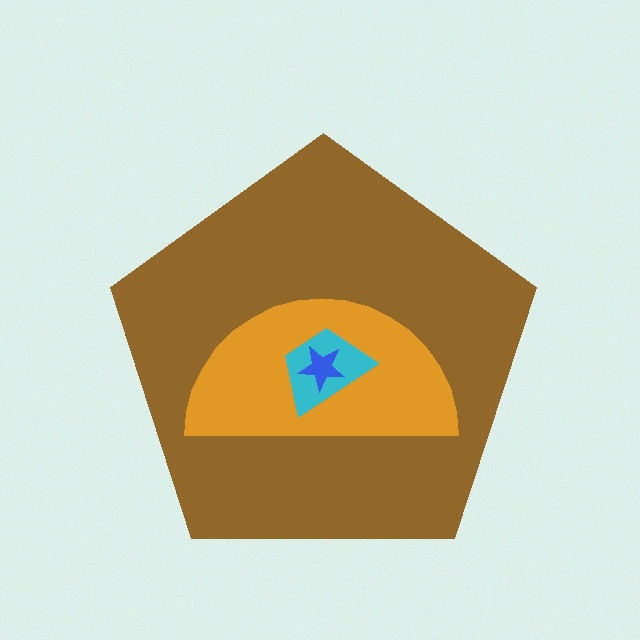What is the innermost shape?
The blue star.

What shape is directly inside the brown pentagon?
The orange semicircle.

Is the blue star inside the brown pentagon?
Yes.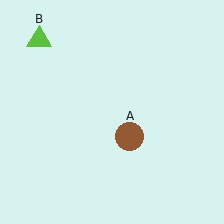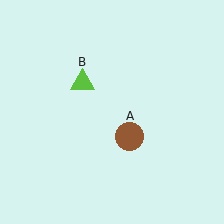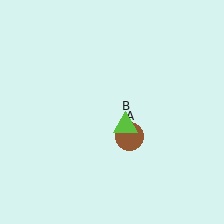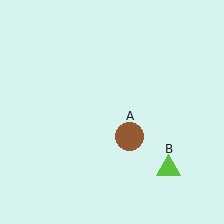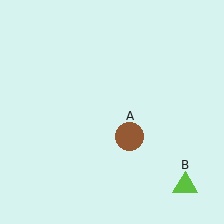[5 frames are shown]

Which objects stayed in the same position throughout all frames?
Brown circle (object A) remained stationary.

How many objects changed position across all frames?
1 object changed position: lime triangle (object B).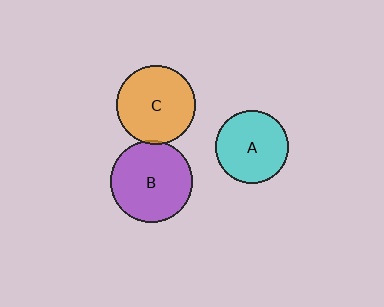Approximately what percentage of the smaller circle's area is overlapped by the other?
Approximately 5%.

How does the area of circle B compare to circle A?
Approximately 1.3 times.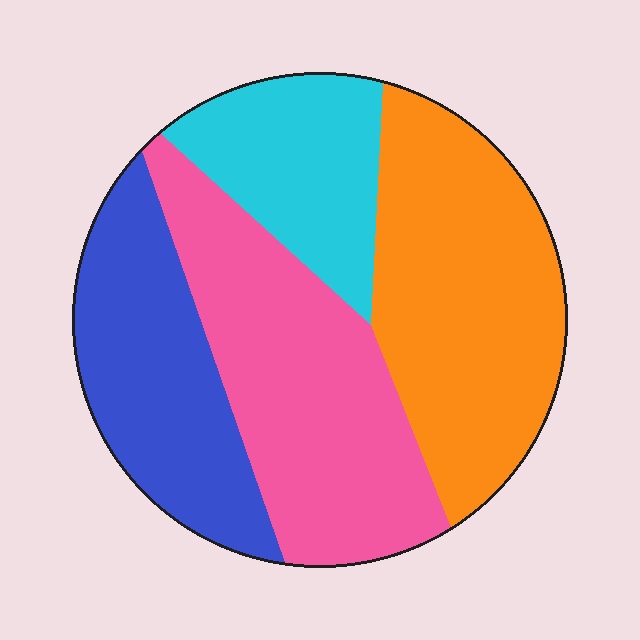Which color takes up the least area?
Cyan, at roughly 15%.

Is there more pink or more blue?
Pink.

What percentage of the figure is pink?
Pink takes up about one third (1/3) of the figure.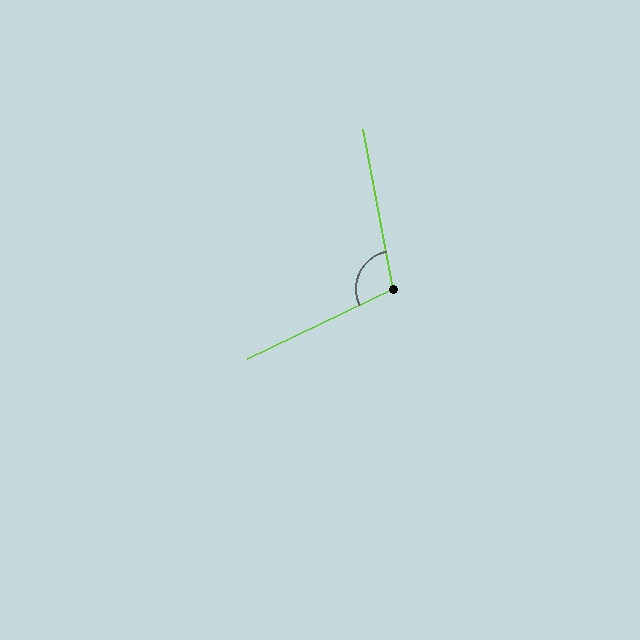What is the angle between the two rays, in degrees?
Approximately 105 degrees.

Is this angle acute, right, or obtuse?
It is obtuse.